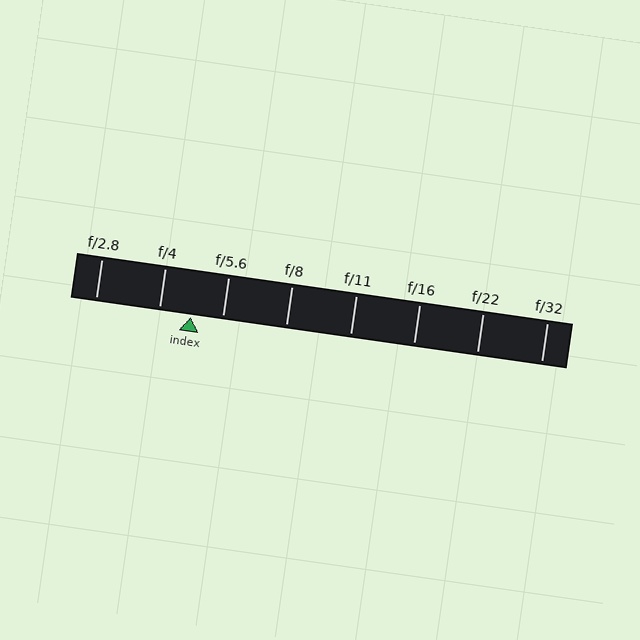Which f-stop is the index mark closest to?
The index mark is closest to f/5.6.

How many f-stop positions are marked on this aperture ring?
There are 8 f-stop positions marked.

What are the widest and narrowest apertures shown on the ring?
The widest aperture shown is f/2.8 and the narrowest is f/32.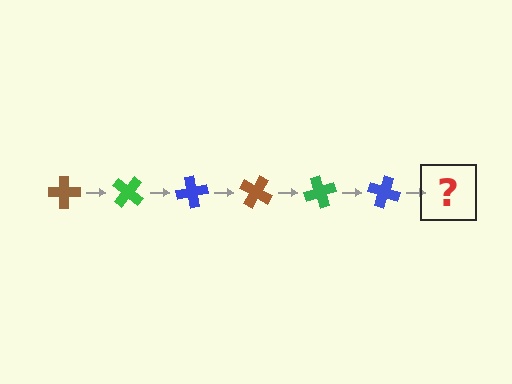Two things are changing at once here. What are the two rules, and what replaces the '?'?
The two rules are that it rotates 40 degrees each step and the color cycles through brown, green, and blue. The '?' should be a brown cross, rotated 240 degrees from the start.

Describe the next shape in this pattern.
It should be a brown cross, rotated 240 degrees from the start.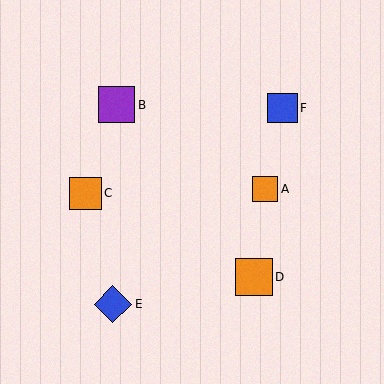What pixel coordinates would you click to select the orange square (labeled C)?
Click at (85, 193) to select the orange square C.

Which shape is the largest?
The blue diamond (labeled E) is the largest.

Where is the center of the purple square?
The center of the purple square is at (117, 105).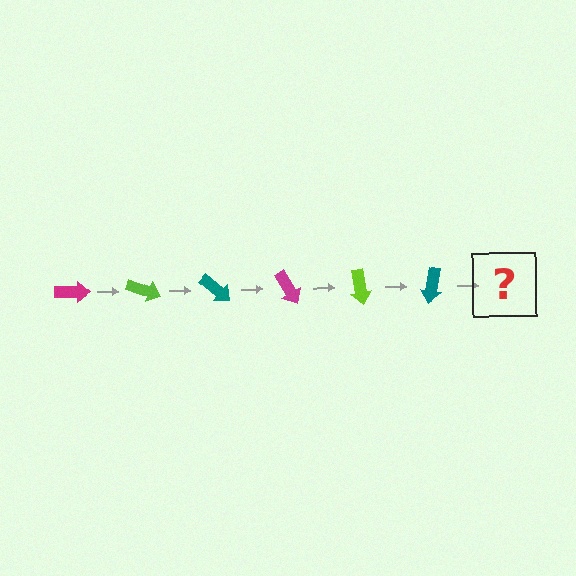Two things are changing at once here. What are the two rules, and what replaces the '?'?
The two rules are that it rotates 20 degrees each step and the color cycles through magenta, lime, and teal. The '?' should be a magenta arrow, rotated 120 degrees from the start.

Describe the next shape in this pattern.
It should be a magenta arrow, rotated 120 degrees from the start.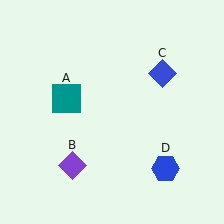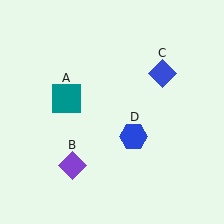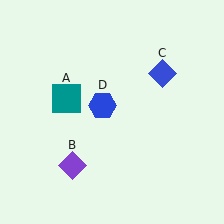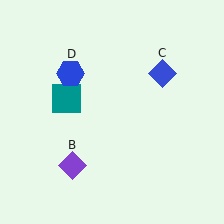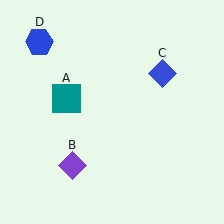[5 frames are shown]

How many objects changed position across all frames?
1 object changed position: blue hexagon (object D).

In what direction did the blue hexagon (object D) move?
The blue hexagon (object D) moved up and to the left.